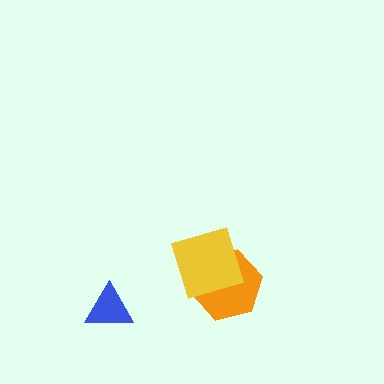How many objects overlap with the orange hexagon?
1 object overlaps with the orange hexagon.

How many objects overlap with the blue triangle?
0 objects overlap with the blue triangle.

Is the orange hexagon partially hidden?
Yes, it is partially covered by another shape.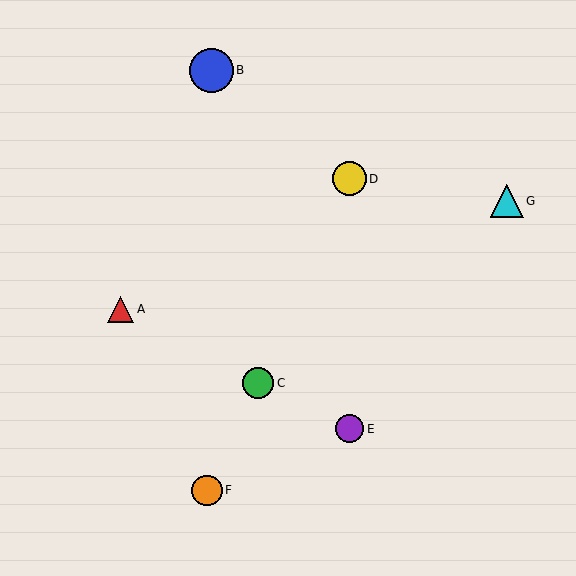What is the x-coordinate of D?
Object D is at x≈349.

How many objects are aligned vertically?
2 objects (D, E) are aligned vertically.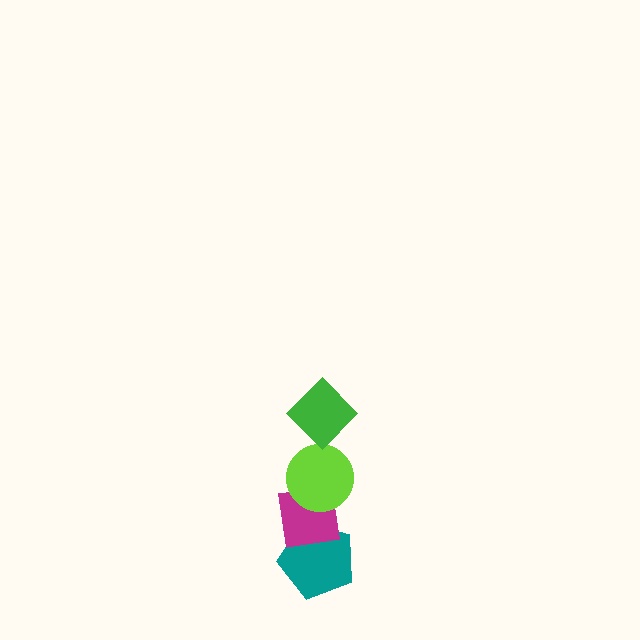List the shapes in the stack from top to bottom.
From top to bottom: the green diamond, the lime circle, the magenta square, the teal pentagon.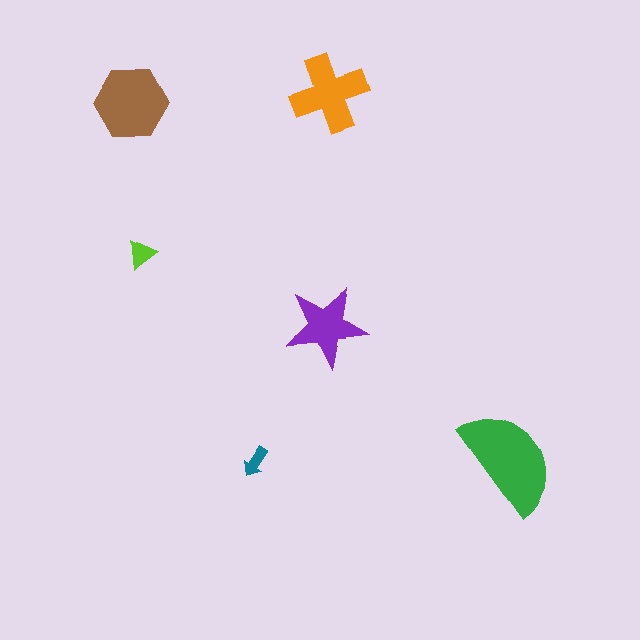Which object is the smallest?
The teal arrow.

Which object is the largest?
The green semicircle.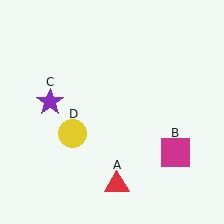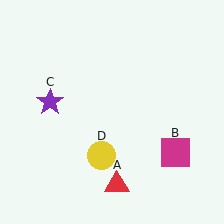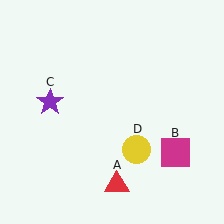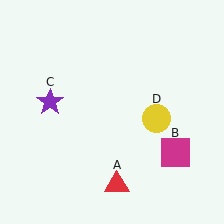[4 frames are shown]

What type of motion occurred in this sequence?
The yellow circle (object D) rotated counterclockwise around the center of the scene.